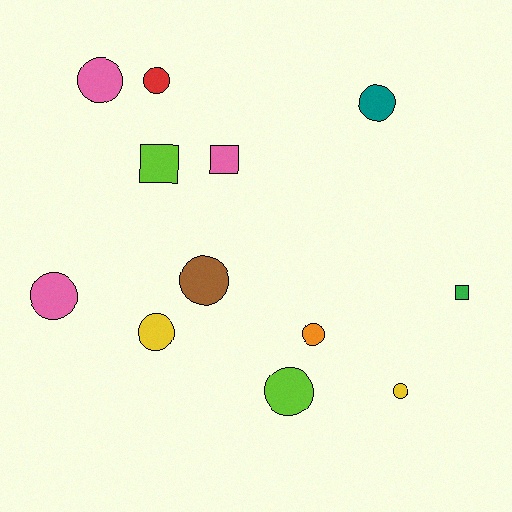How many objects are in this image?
There are 12 objects.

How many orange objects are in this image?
There is 1 orange object.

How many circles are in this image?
There are 9 circles.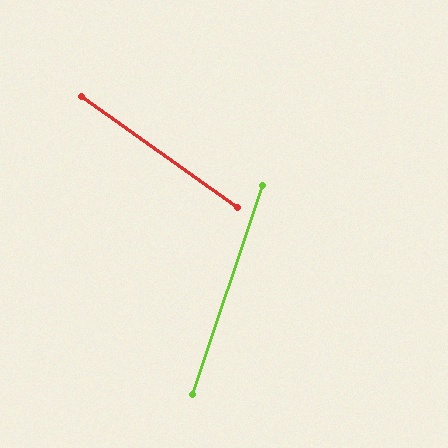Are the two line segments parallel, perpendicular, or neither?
Neither parallel nor perpendicular — they differ by about 73°.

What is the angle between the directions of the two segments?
Approximately 73 degrees.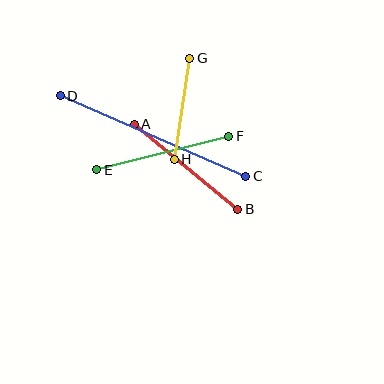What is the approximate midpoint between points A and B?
The midpoint is at approximately (186, 167) pixels.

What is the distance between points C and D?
The distance is approximately 202 pixels.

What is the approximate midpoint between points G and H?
The midpoint is at approximately (182, 109) pixels.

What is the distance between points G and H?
The distance is approximately 102 pixels.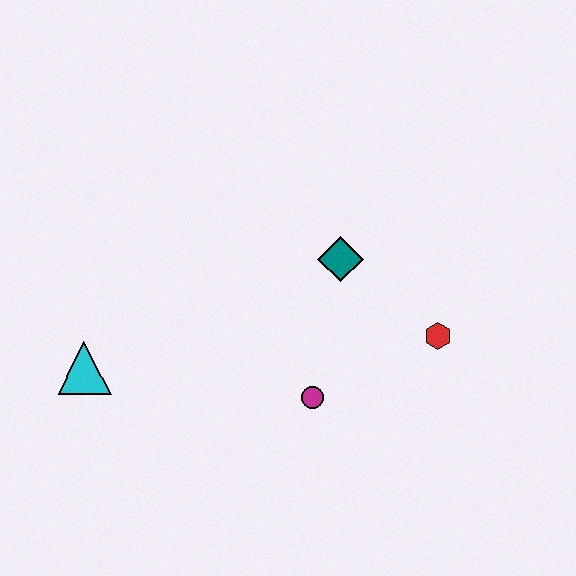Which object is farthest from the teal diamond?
The cyan triangle is farthest from the teal diamond.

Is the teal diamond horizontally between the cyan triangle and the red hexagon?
Yes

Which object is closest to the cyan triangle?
The magenta circle is closest to the cyan triangle.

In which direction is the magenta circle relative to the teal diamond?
The magenta circle is below the teal diamond.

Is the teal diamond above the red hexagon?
Yes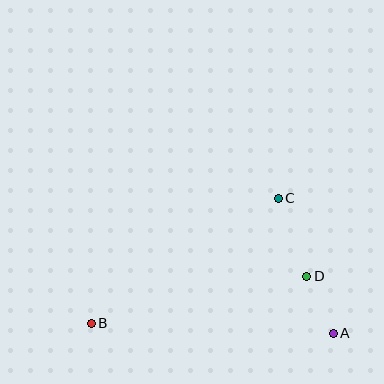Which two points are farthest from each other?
Points A and B are farthest from each other.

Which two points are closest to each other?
Points A and D are closest to each other.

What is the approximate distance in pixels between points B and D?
The distance between B and D is approximately 220 pixels.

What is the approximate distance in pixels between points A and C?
The distance between A and C is approximately 146 pixels.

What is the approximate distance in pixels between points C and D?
The distance between C and D is approximately 83 pixels.